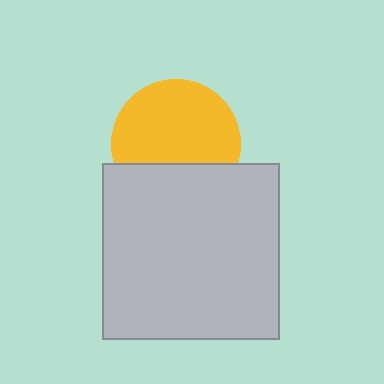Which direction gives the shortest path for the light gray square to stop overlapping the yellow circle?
Moving down gives the shortest separation.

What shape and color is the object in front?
The object in front is a light gray square.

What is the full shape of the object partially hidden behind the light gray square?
The partially hidden object is a yellow circle.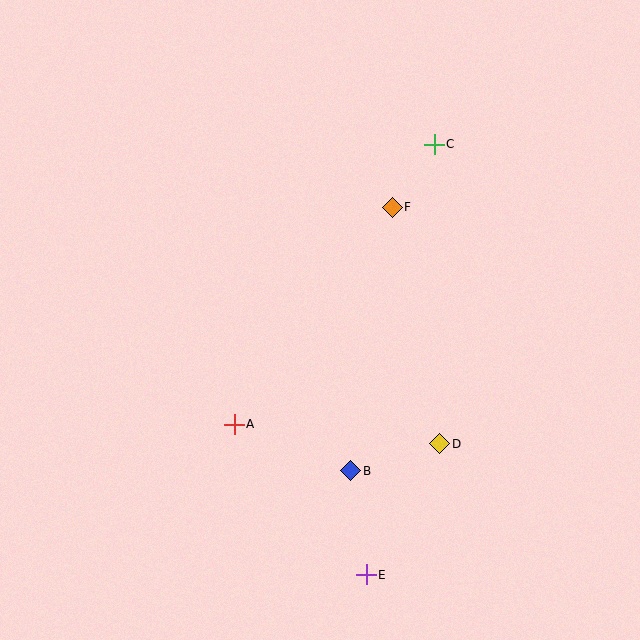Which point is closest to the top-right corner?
Point C is closest to the top-right corner.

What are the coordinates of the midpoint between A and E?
The midpoint between A and E is at (300, 500).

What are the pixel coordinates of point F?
Point F is at (392, 207).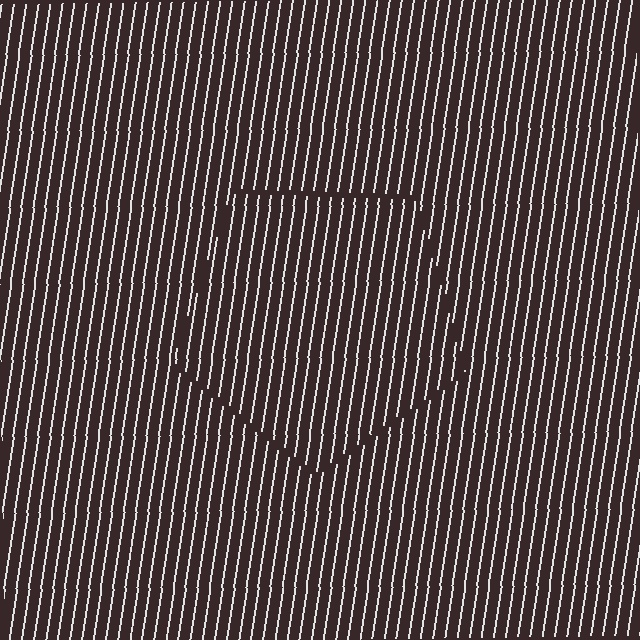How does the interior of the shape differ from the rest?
The interior of the shape contains the same grating, shifted by half a period — the contour is defined by the phase discontinuity where line-ends from the inner and outer gratings abut.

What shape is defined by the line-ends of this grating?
An illusory pentagon. The interior of the shape contains the same grating, shifted by half a period — the contour is defined by the phase discontinuity where line-ends from the inner and outer gratings abut.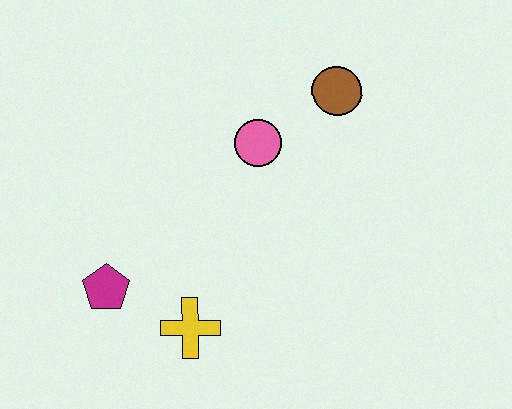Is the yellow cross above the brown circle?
No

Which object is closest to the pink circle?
The brown circle is closest to the pink circle.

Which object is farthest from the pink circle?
The magenta pentagon is farthest from the pink circle.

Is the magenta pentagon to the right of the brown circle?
No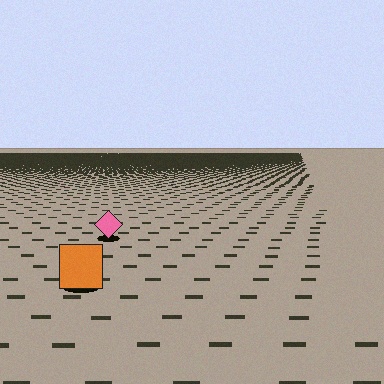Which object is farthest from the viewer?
The pink diamond is farthest from the viewer. It appears smaller and the ground texture around it is denser.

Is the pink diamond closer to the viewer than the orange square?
No. The orange square is closer — you can tell from the texture gradient: the ground texture is coarser near it.